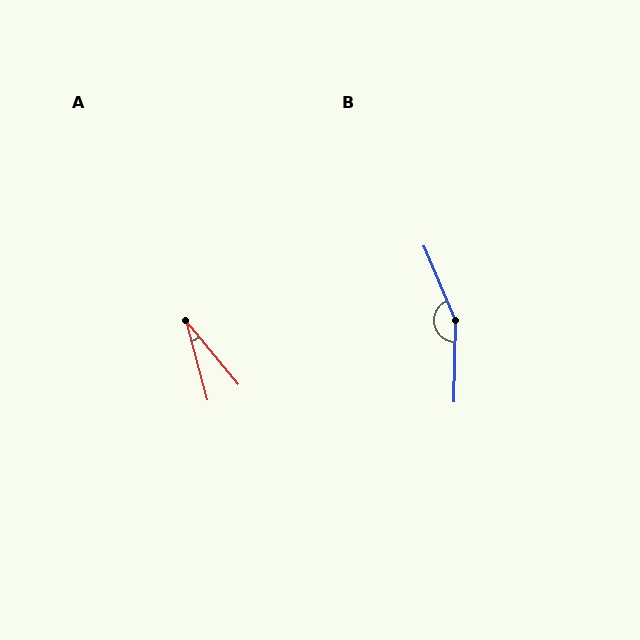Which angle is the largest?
B, at approximately 156 degrees.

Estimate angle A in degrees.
Approximately 25 degrees.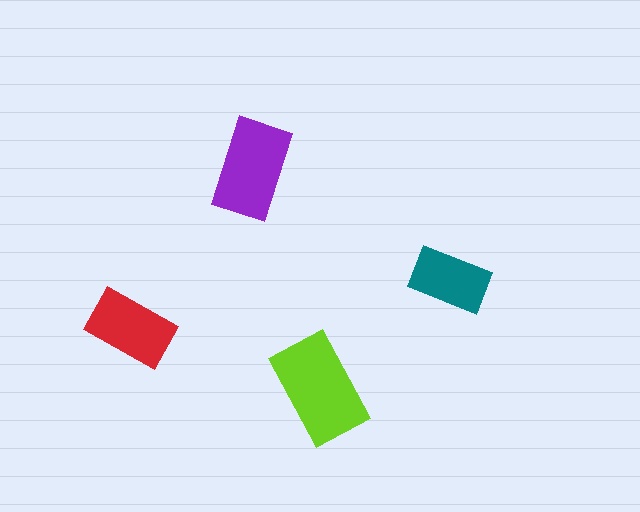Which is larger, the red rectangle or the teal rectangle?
The red one.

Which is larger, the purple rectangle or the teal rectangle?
The purple one.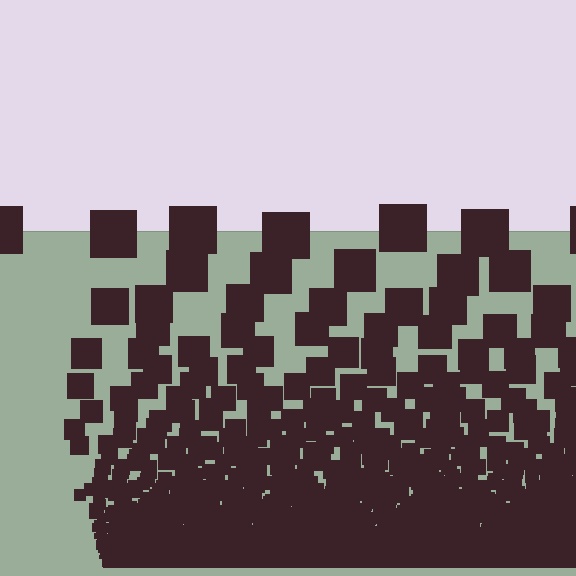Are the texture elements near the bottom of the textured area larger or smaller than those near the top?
Smaller. The gradient is inverted — elements near the bottom are smaller and denser.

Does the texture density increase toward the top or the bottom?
Density increases toward the bottom.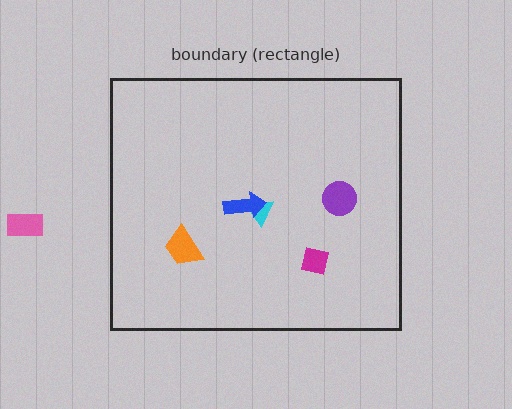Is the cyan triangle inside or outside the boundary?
Inside.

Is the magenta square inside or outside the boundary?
Inside.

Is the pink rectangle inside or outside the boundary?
Outside.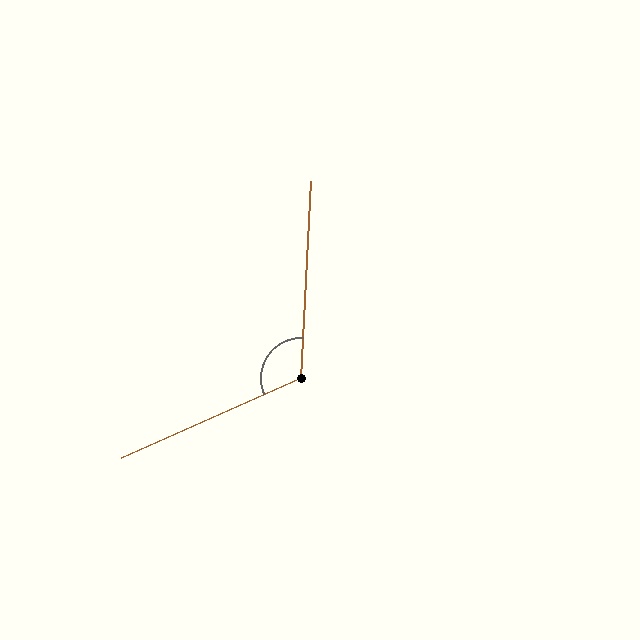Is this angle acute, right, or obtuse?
It is obtuse.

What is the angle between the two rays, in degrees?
Approximately 117 degrees.